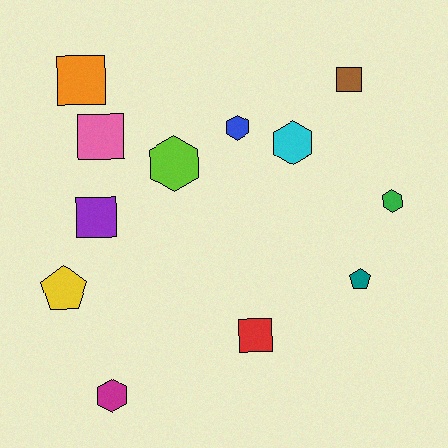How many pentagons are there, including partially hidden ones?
There are 2 pentagons.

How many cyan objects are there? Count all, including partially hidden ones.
There is 1 cyan object.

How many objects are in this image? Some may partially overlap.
There are 12 objects.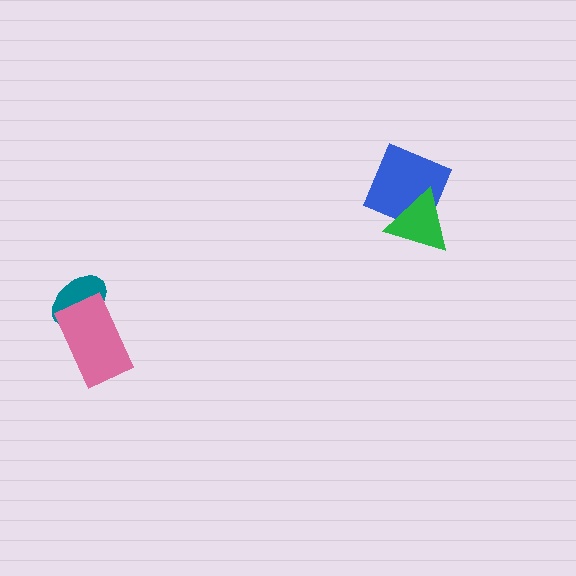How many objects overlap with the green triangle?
1 object overlaps with the green triangle.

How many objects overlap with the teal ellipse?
1 object overlaps with the teal ellipse.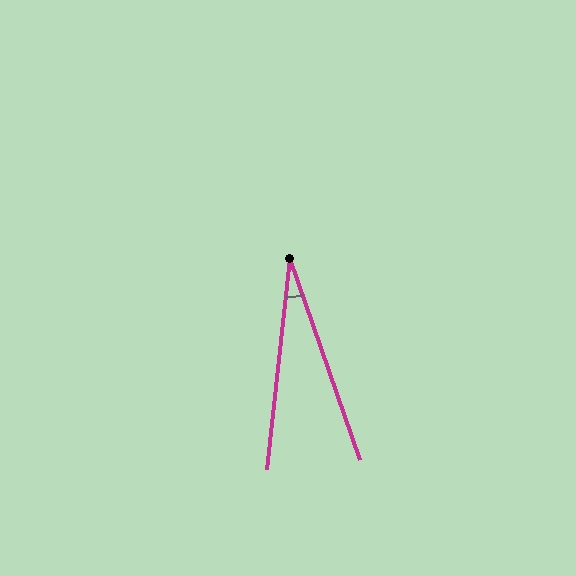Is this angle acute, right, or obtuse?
It is acute.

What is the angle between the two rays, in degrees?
Approximately 25 degrees.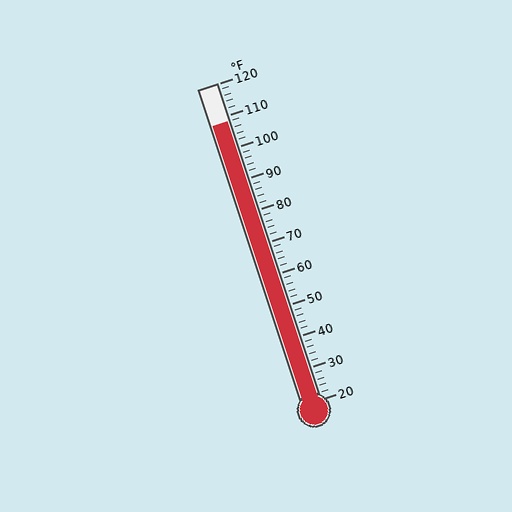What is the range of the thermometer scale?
The thermometer scale ranges from 20°F to 120°F.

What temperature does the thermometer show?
The thermometer shows approximately 108°F.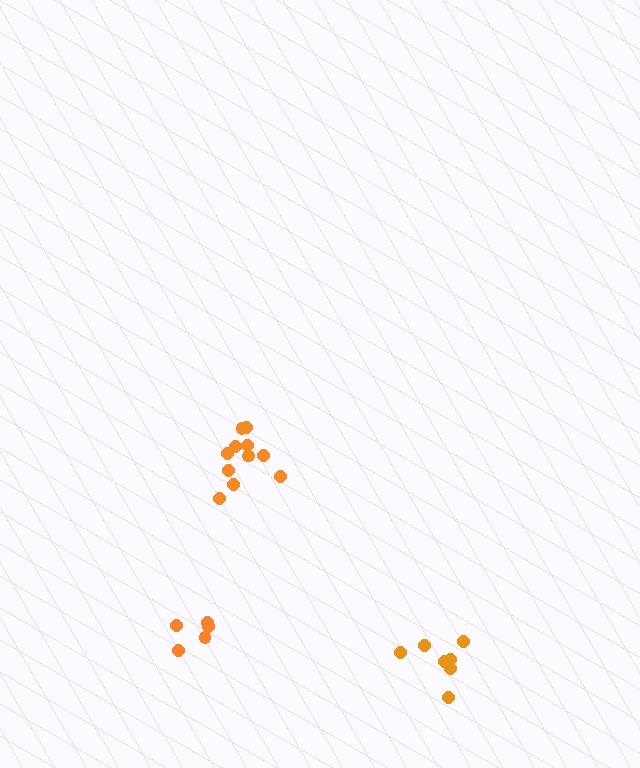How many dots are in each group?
Group 1: 7 dots, Group 2: 11 dots, Group 3: 5 dots (23 total).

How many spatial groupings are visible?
There are 3 spatial groupings.